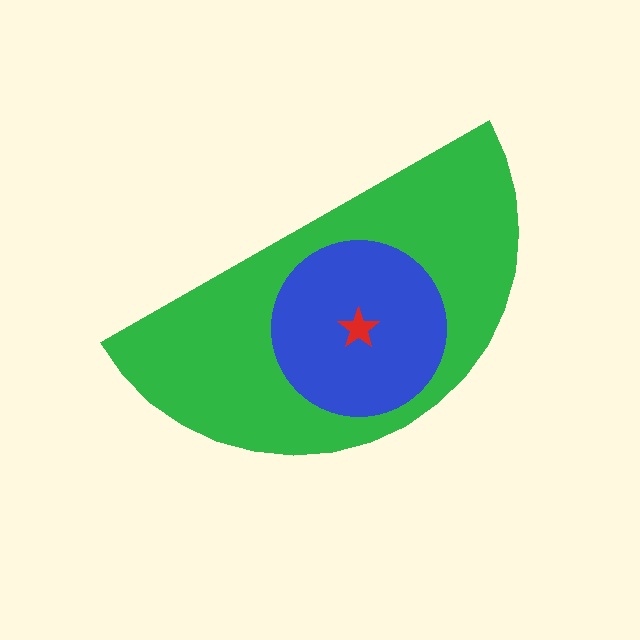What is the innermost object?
The red star.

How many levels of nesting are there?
3.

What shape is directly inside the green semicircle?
The blue circle.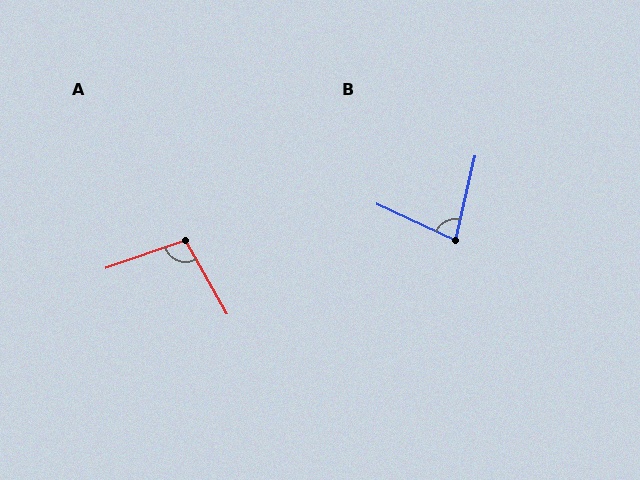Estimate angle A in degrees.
Approximately 101 degrees.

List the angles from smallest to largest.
B (78°), A (101°).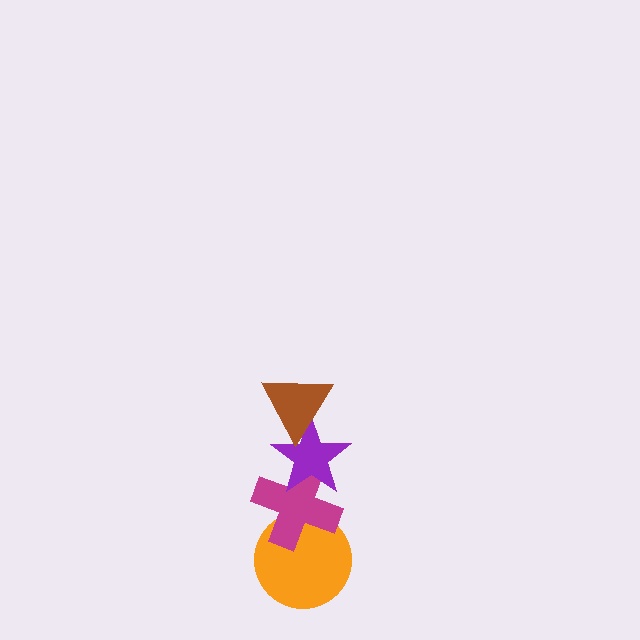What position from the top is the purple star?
The purple star is 2nd from the top.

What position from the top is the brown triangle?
The brown triangle is 1st from the top.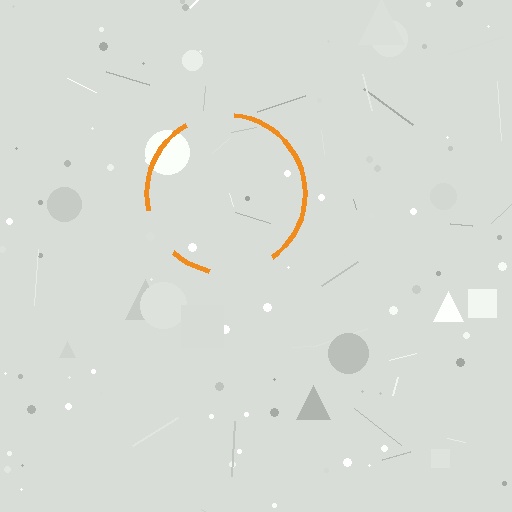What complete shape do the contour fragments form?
The contour fragments form a circle.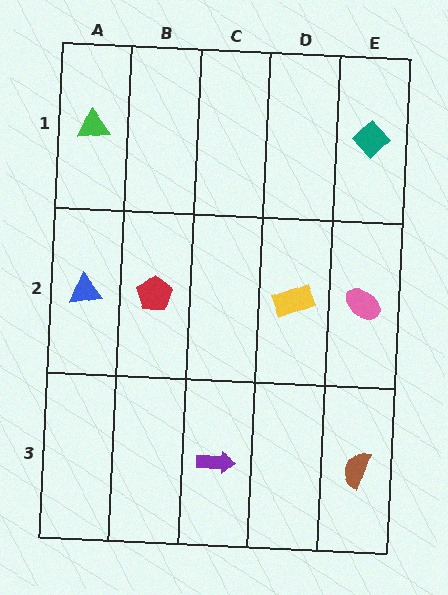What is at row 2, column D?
A yellow rectangle.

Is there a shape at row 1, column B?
No, that cell is empty.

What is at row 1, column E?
A teal diamond.